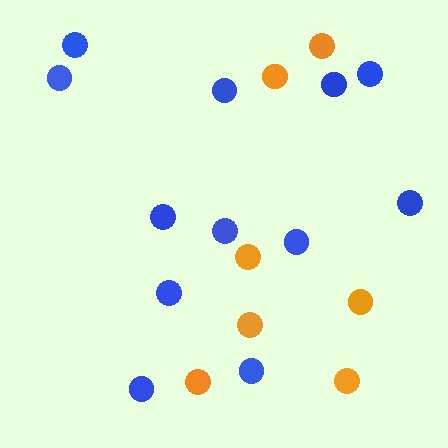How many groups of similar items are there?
There are 2 groups: one group of orange circles (7) and one group of blue circles (12).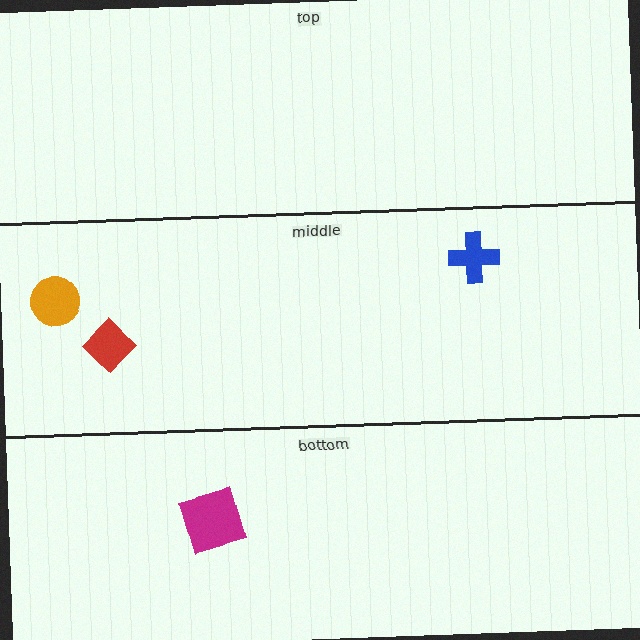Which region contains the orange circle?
The middle region.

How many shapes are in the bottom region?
1.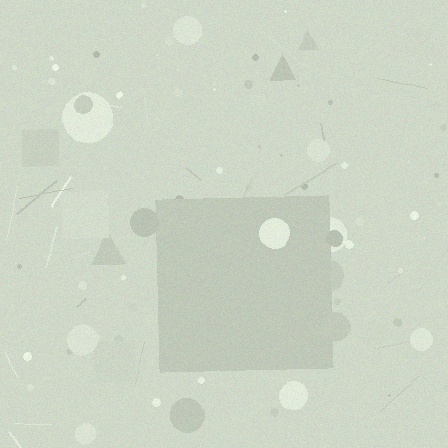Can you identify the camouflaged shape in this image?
The camouflaged shape is a square.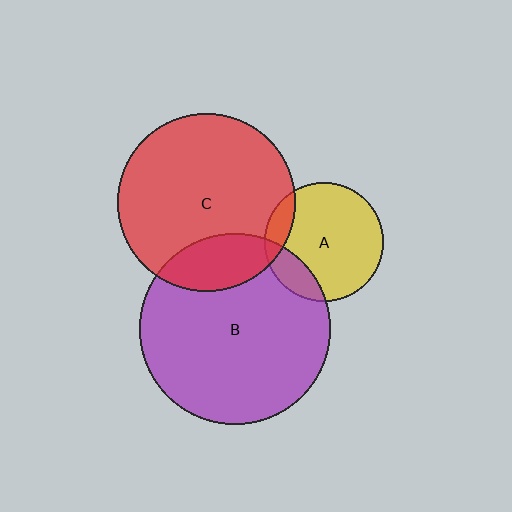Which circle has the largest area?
Circle B (purple).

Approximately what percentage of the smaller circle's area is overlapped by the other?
Approximately 20%.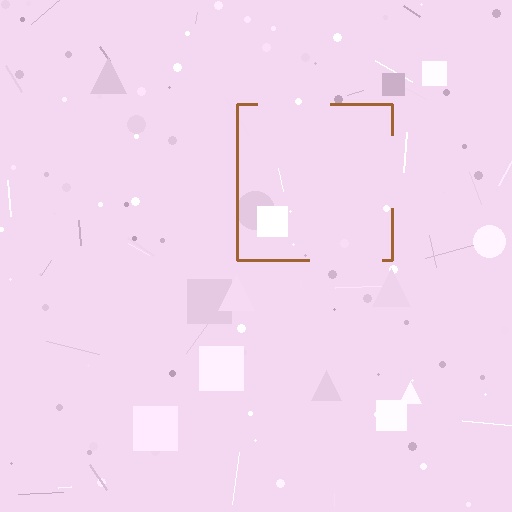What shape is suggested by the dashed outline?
The dashed outline suggests a square.